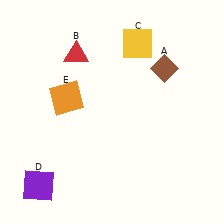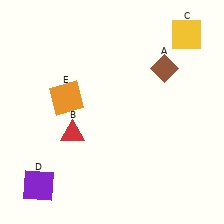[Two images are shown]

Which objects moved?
The objects that moved are: the red triangle (B), the yellow square (C).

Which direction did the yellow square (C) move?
The yellow square (C) moved right.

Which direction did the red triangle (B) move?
The red triangle (B) moved down.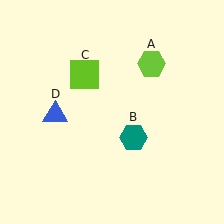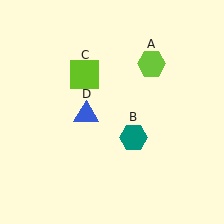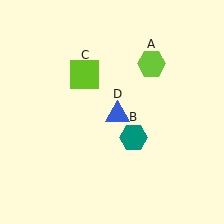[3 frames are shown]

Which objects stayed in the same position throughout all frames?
Lime hexagon (object A) and teal hexagon (object B) and lime square (object C) remained stationary.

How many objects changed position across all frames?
1 object changed position: blue triangle (object D).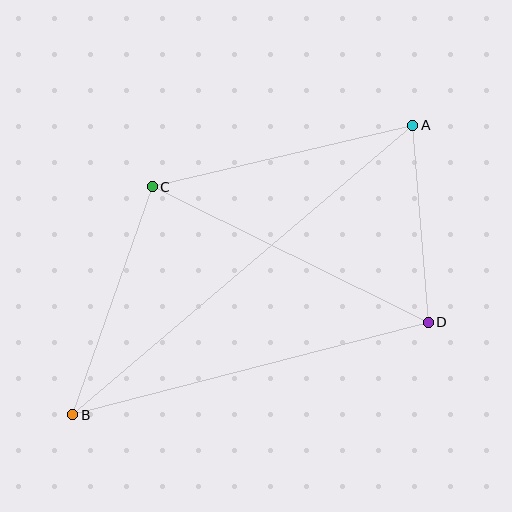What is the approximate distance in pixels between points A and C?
The distance between A and C is approximately 268 pixels.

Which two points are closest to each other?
Points A and D are closest to each other.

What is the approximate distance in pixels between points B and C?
The distance between B and C is approximately 242 pixels.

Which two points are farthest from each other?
Points A and B are farthest from each other.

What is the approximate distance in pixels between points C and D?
The distance between C and D is approximately 308 pixels.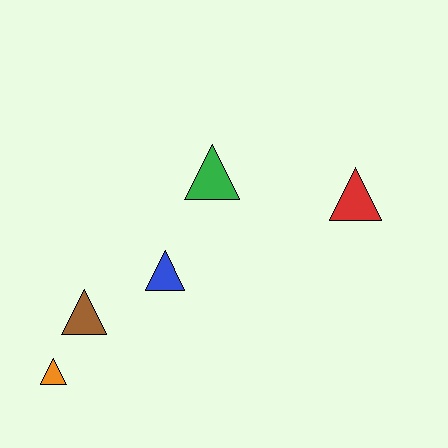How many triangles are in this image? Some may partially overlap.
There are 5 triangles.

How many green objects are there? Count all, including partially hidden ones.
There is 1 green object.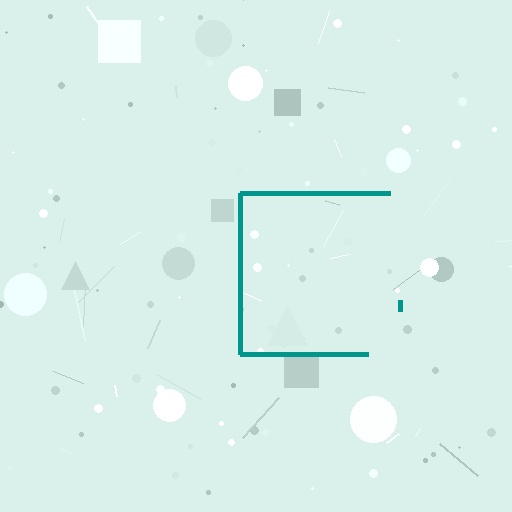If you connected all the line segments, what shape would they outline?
They would outline a square.